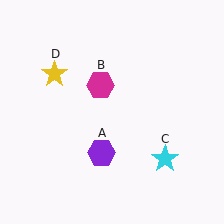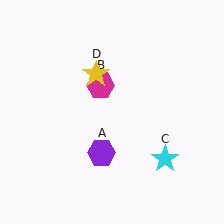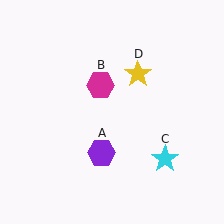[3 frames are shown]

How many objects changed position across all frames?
1 object changed position: yellow star (object D).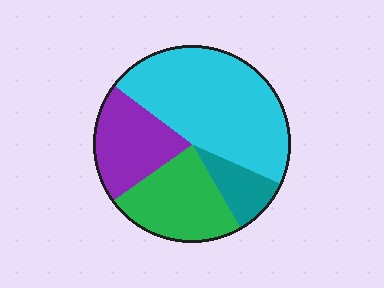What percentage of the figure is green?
Green takes up about one quarter (1/4) of the figure.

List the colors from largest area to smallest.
From largest to smallest: cyan, green, purple, teal.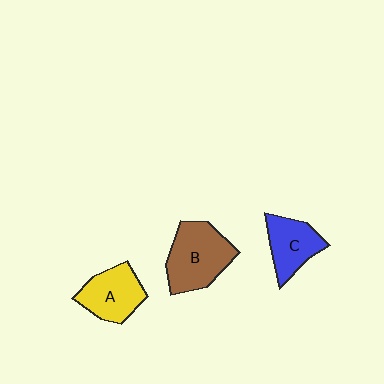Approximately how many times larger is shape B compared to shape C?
Approximately 1.4 times.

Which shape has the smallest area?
Shape C (blue).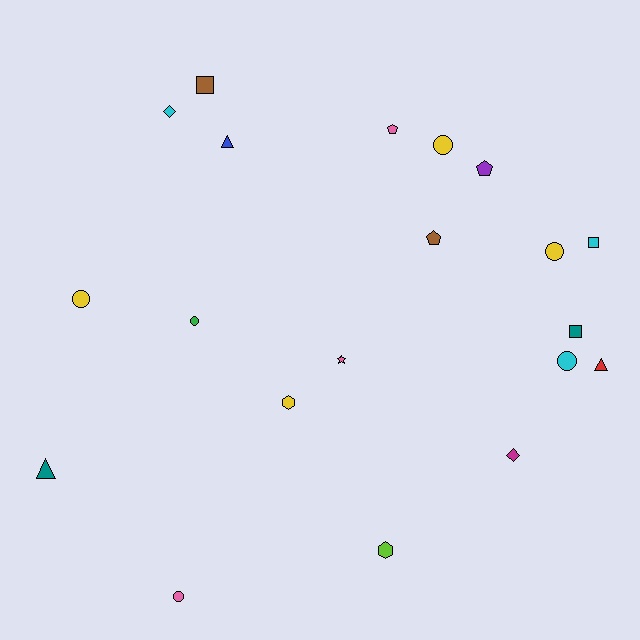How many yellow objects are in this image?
There are 4 yellow objects.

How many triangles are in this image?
There are 3 triangles.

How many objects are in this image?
There are 20 objects.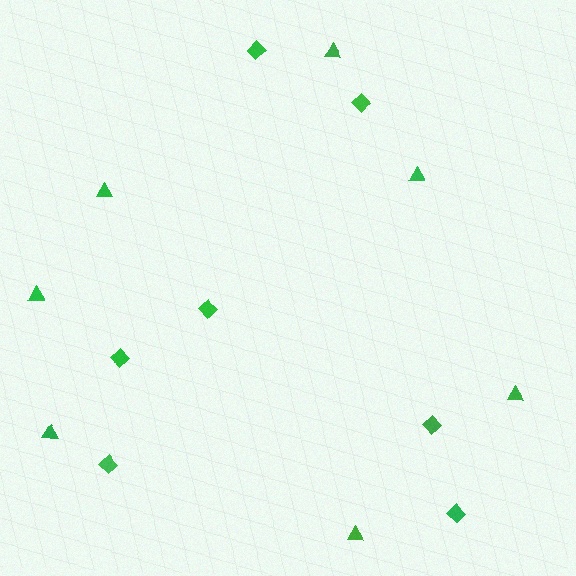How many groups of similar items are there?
There are 2 groups: one group of triangles (7) and one group of diamonds (7).